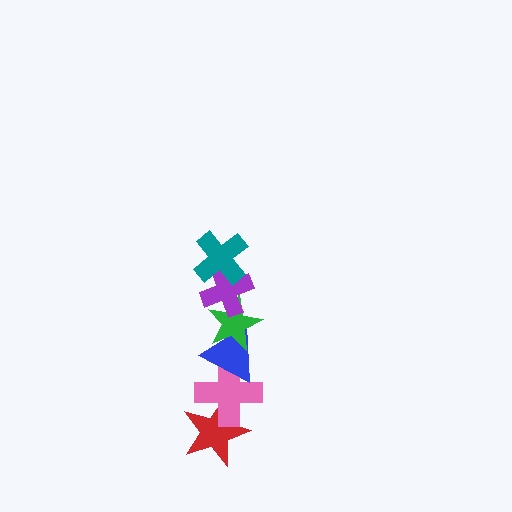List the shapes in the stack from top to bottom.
From top to bottom: the teal cross, the purple cross, the green star, the blue triangle, the pink cross, the red star.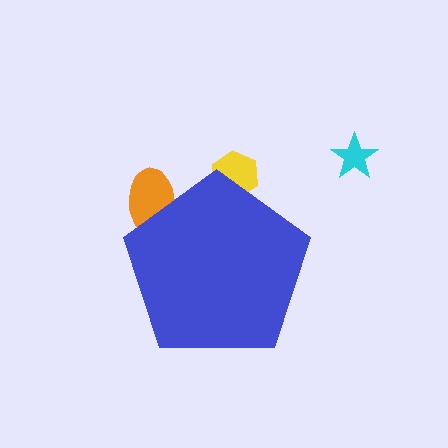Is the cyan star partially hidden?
No, the cyan star is fully visible.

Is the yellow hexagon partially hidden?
Yes, the yellow hexagon is partially hidden behind the blue pentagon.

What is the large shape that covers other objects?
A blue pentagon.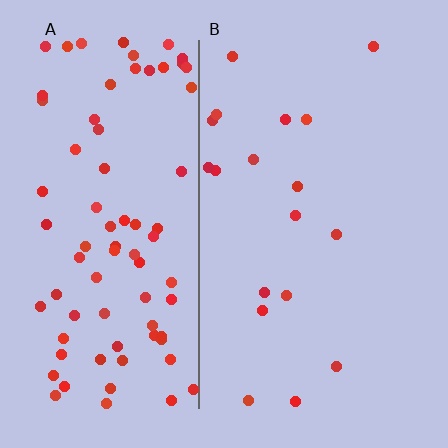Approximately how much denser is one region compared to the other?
Approximately 4.4× — region A over region B.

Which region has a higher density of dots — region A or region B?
A (the left).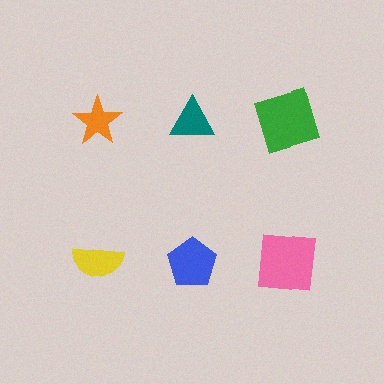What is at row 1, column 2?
A teal triangle.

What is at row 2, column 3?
A pink square.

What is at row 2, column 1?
A yellow semicircle.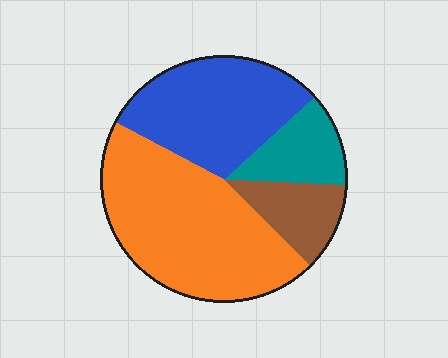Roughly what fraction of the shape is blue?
Blue covers roughly 30% of the shape.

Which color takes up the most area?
Orange, at roughly 45%.